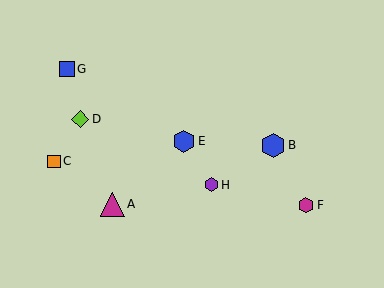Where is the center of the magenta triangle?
The center of the magenta triangle is at (112, 204).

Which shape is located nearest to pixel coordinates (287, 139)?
The blue hexagon (labeled B) at (273, 145) is nearest to that location.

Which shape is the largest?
The magenta triangle (labeled A) is the largest.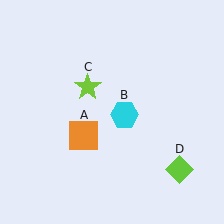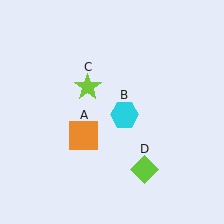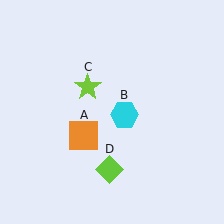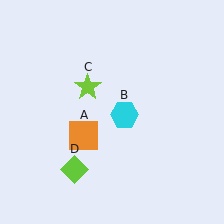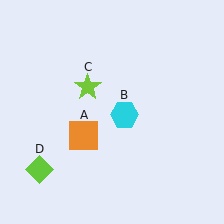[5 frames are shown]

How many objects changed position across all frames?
1 object changed position: lime diamond (object D).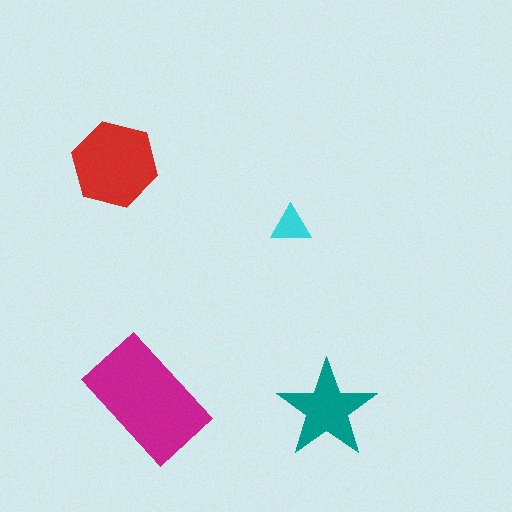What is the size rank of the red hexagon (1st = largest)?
2nd.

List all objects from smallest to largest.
The cyan triangle, the teal star, the red hexagon, the magenta rectangle.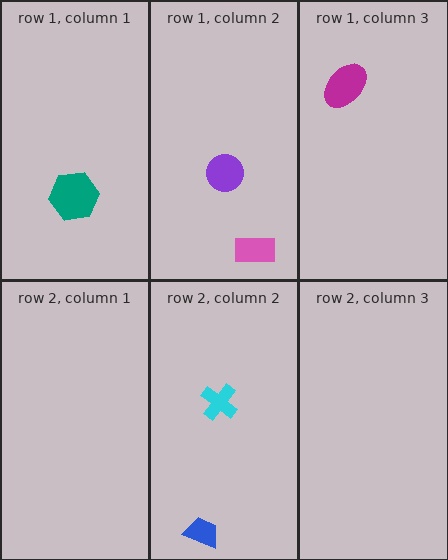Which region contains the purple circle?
The row 1, column 2 region.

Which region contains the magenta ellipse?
The row 1, column 3 region.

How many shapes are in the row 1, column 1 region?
1.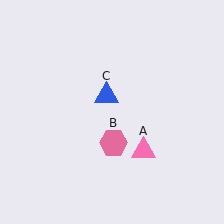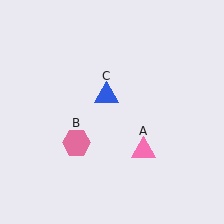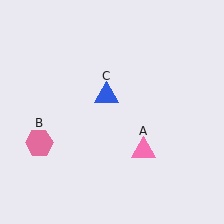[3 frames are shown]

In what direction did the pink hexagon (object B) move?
The pink hexagon (object B) moved left.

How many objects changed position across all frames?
1 object changed position: pink hexagon (object B).